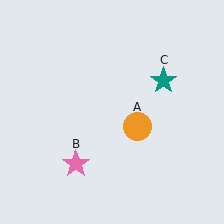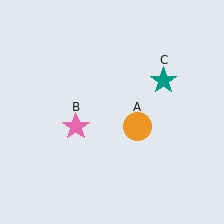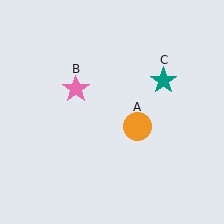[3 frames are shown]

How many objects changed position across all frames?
1 object changed position: pink star (object B).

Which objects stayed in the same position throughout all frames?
Orange circle (object A) and teal star (object C) remained stationary.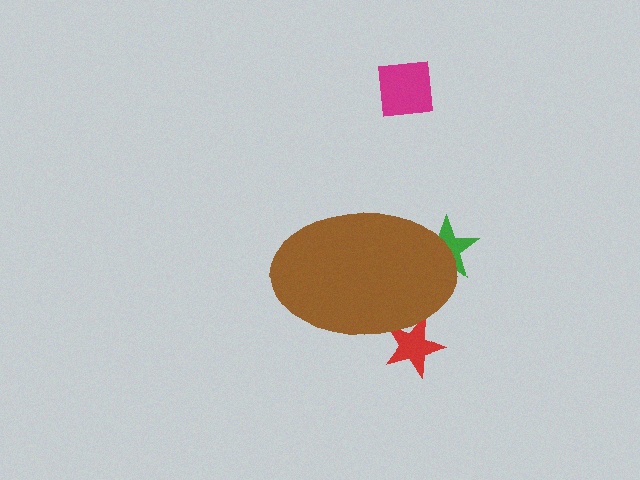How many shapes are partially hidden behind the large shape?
2 shapes are partially hidden.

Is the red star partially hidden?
Yes, the red star is partially hidden behind the brown ellipse.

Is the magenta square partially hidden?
No, the magenta square is fully visible.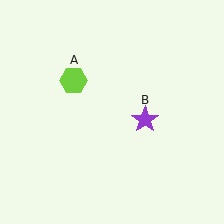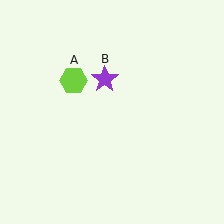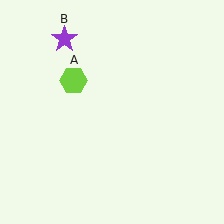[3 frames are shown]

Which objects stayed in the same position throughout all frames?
Lime hexagon (object A) remained stationary.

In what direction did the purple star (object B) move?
The purple star (object B) moved up and to the left.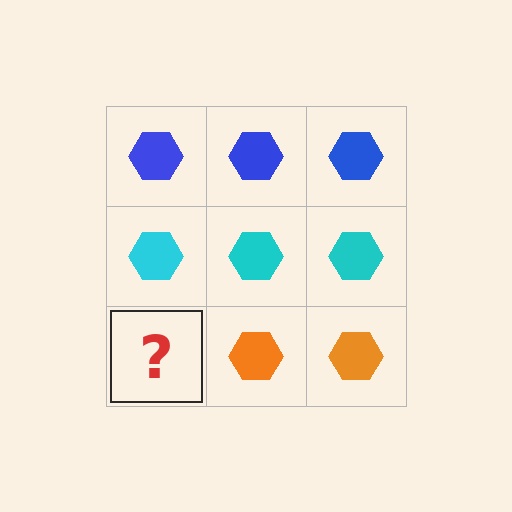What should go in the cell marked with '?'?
The missing cell should contain an orange hexagon.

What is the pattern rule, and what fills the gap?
The rule is that each row has a consistent color. The gap should be filled with an orange hexagon.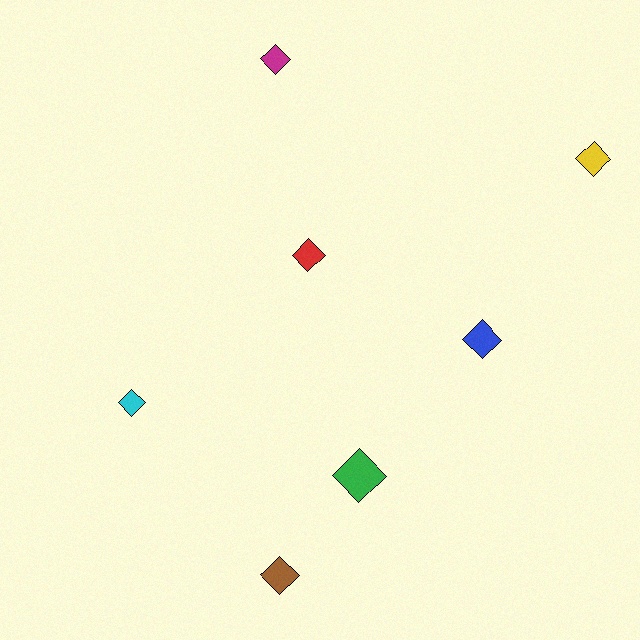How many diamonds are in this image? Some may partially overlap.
There are 7 diamonds.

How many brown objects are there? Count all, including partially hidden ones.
There is 1 brown object.